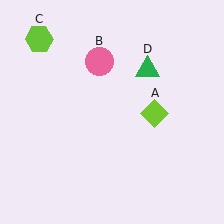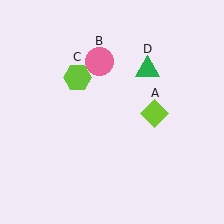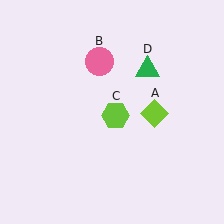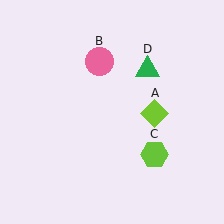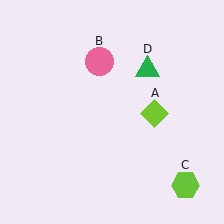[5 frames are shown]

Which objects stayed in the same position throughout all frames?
Lime diamond (object A) and pink circle (object B) and green triangle (object D) remained stationary.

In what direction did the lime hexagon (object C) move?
The lime hexagon (object C) moved down and to the right.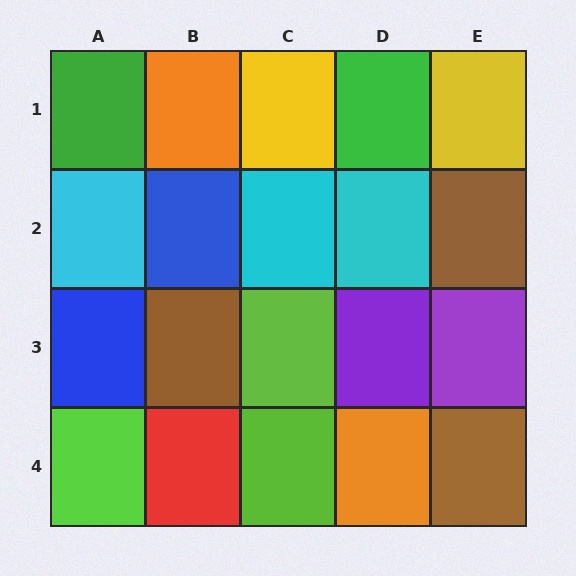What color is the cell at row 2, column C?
Cyan.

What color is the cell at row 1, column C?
Yellow.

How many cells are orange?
2 cells are orange.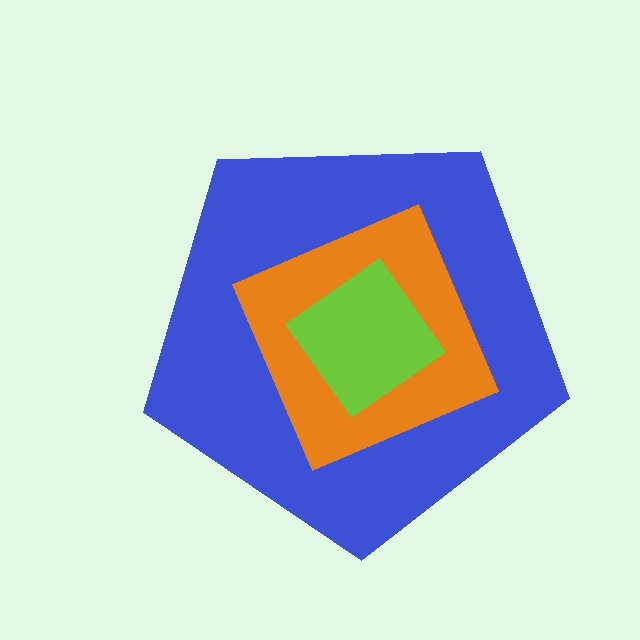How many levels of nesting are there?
3.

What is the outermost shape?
The blue pentagon.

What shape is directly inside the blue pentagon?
The orange square.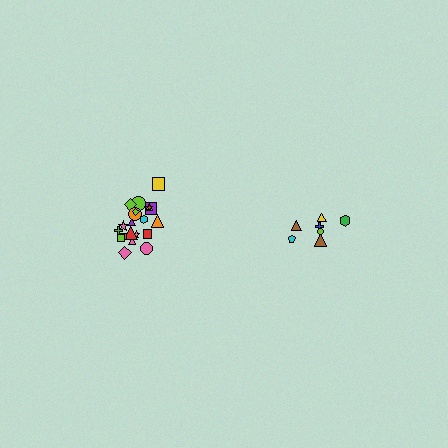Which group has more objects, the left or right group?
The left group.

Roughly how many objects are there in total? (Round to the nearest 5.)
Roughly 30 objects in total.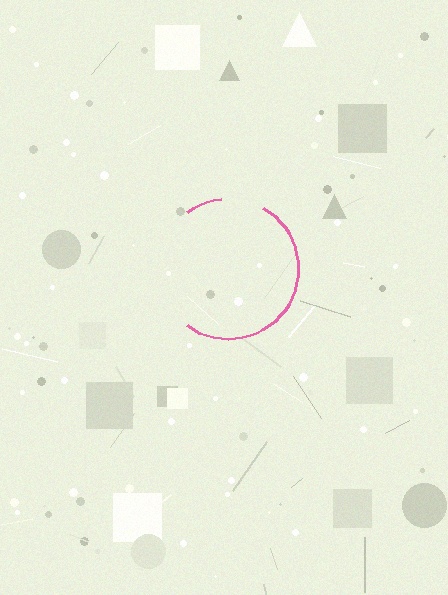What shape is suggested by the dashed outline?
The dashed outline suggests a circle.